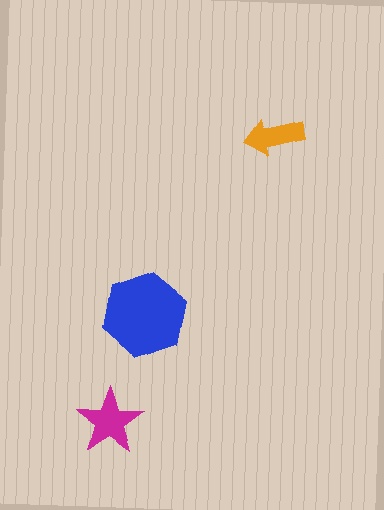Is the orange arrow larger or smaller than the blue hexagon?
Smaller.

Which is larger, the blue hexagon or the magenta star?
The blue hexagon.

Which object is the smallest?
The orange arrow.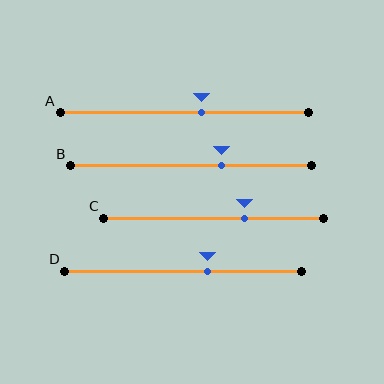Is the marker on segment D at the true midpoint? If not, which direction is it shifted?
No, the marker on segment D is shifted to the right by about 11% of the segment length.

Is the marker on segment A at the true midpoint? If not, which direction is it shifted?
No, the marker on segment A is shifted to the right by about 7% of the segment length.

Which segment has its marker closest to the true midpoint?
Segment A has its marker closest to the true midpoint.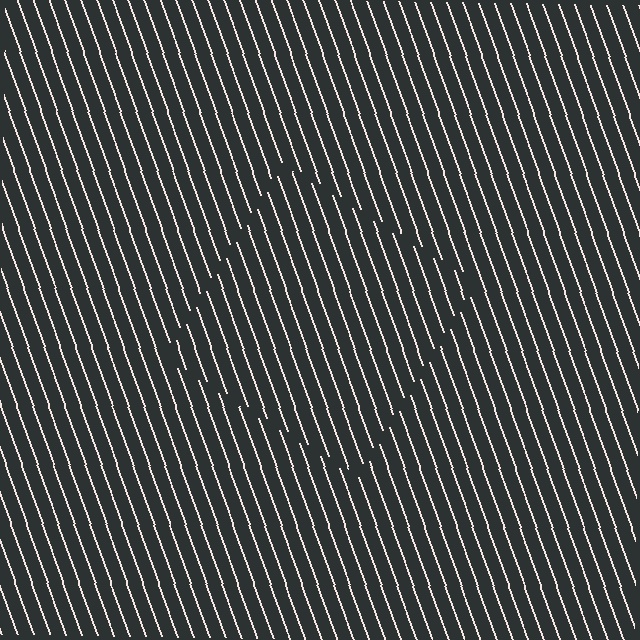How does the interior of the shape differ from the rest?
The interior of the shape contains the same grating, shifted by half a period — the contour is defined by the phase discontinuity where line-ends from the inner and outer gratings abut.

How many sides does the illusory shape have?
4 sides — the line-ends trace a square.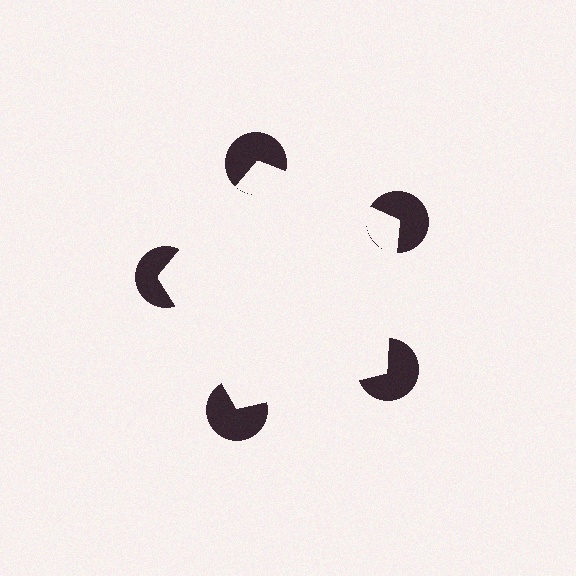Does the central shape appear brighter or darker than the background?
It typically appears slightly brighter than the background, even though no actual brightness change is drawn.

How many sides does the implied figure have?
5 sides.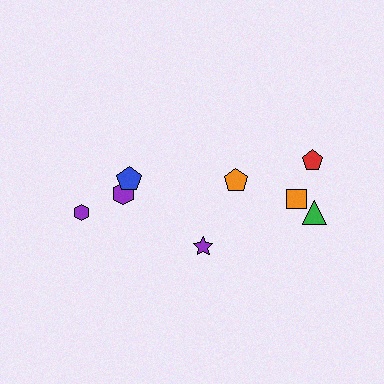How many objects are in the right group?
There are 5 objects.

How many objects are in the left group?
There are 3 objects.